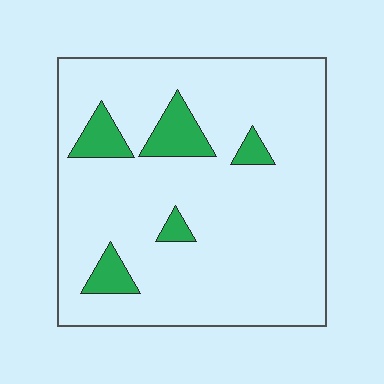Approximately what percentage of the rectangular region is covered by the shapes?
Approximately 10%.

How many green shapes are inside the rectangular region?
5.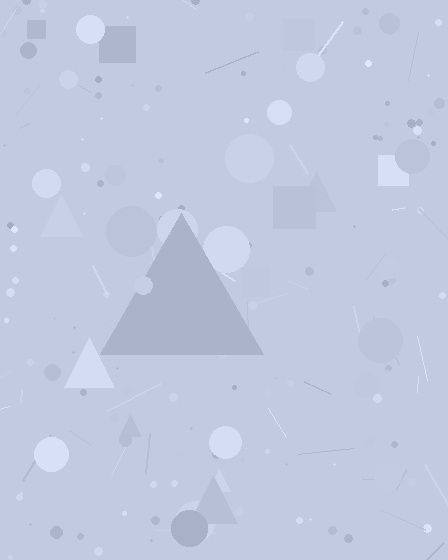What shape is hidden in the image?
A triangle is hidden in the image.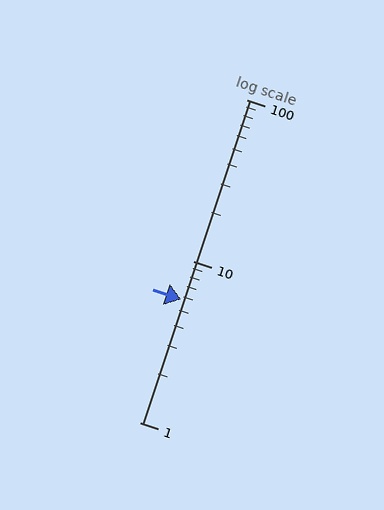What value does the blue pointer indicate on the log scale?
The pointer indicates approximately 5.8.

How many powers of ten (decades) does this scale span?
The scale spans 2 decades, from 1 to 100.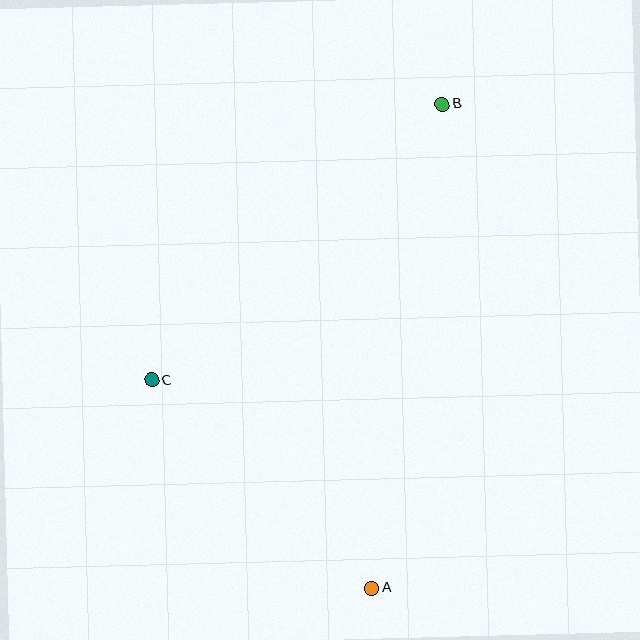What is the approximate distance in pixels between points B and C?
The distance between B and C is approximately 401 pixels.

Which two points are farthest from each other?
Points A and B are farthest from each other.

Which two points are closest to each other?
Points A and C are closest to each other.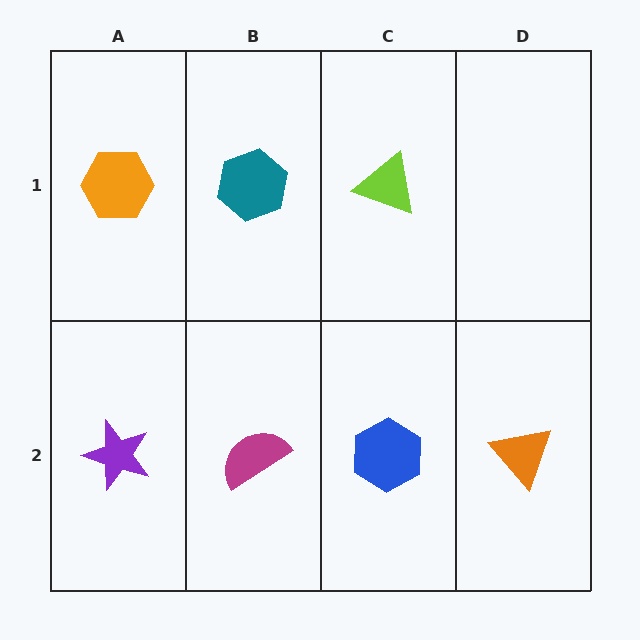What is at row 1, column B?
A teal hexagon.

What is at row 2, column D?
An orange triangle.